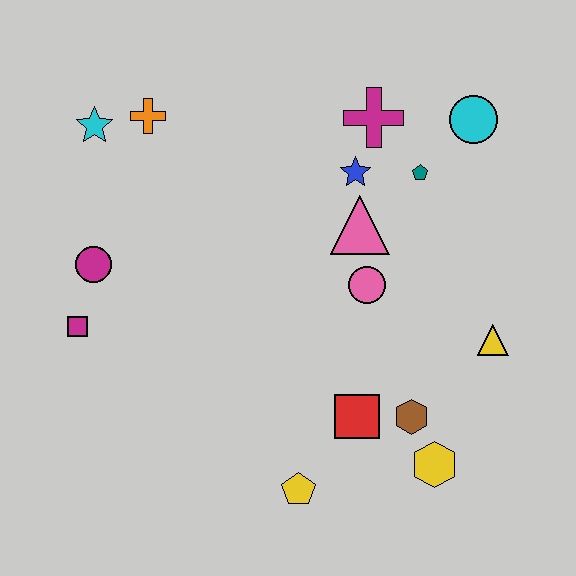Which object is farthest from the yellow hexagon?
The cyan star is farthest from the yellow hexagon.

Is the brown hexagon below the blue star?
Yes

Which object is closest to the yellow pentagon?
The red square is closest to the yellow pentagon.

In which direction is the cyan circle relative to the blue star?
The cyan circle is to the right of the blue star.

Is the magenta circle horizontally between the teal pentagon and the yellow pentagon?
No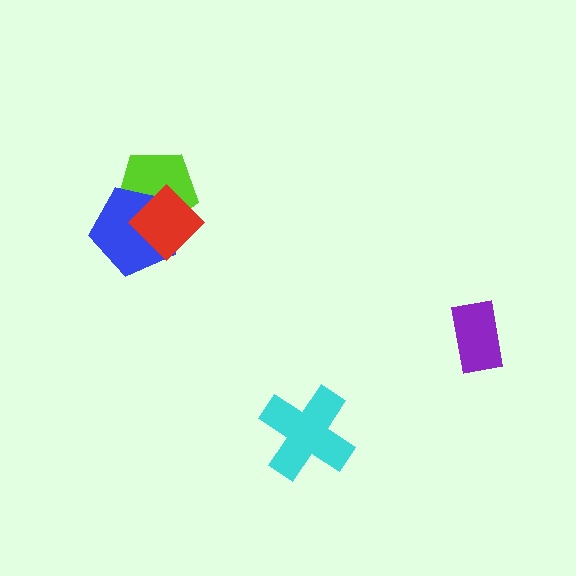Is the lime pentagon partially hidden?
Yes, it is partially covered by another shape.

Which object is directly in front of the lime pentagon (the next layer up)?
The blue pentagon is directly in front of the lime pentagon.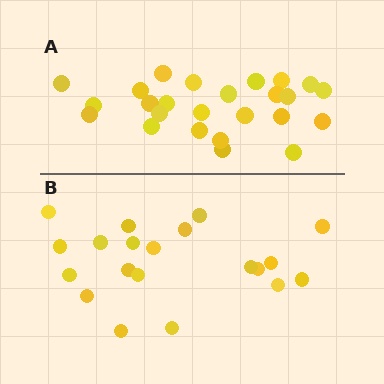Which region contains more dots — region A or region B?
Region A (the top region) has more dots.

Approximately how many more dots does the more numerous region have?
Region A has about 5 more dots than region B.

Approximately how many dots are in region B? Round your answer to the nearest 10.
About 20 dots.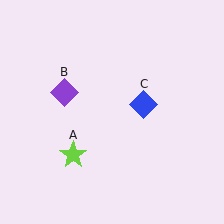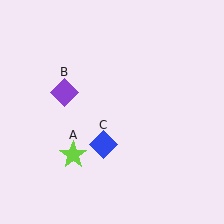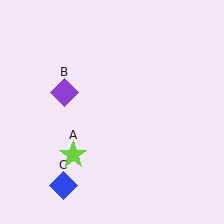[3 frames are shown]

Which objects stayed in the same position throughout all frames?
Lime star (object A) and purple diamond (object B) remained stationary.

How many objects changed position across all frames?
1 object changed position: blue diamond (object C).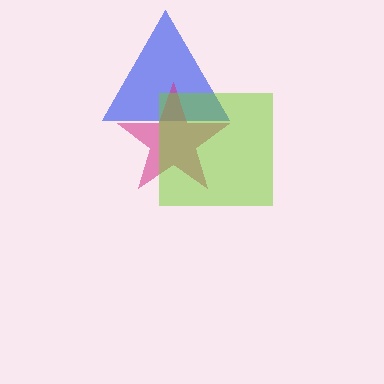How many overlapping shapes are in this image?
There are 3 overlapping shapes in the image.